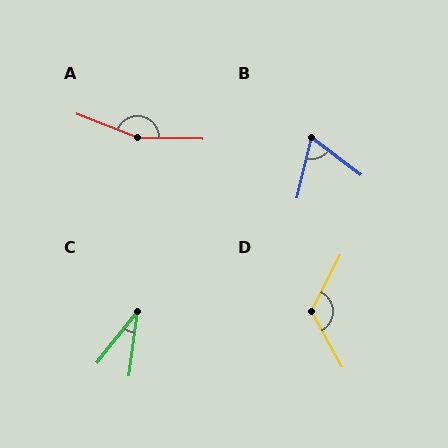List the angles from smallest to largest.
C (30°), B (67°), D (124°), A (160°).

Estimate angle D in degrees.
Approximately 124 degrees.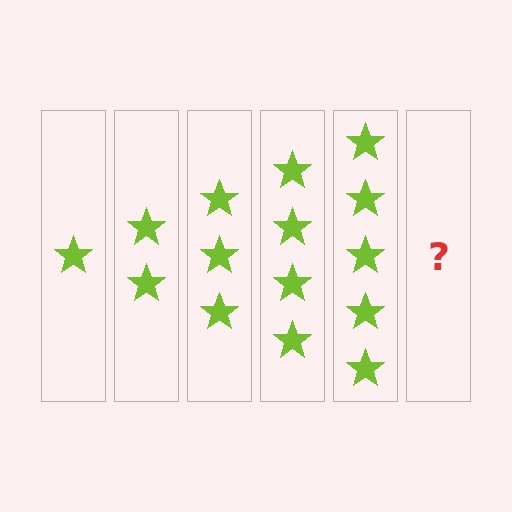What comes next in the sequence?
The next element should be 6 stars.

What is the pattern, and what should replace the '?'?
The pattern is that each step adds one more star. The '?' should be 6 stars.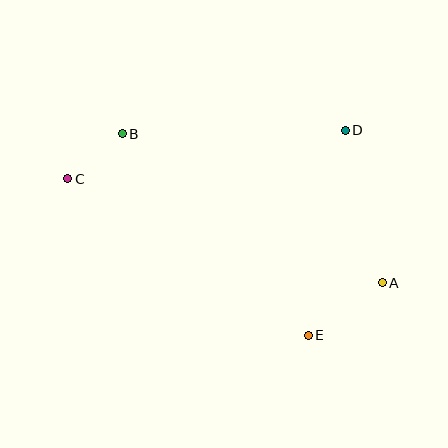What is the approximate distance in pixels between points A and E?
The distance between A and E is approximately 91 pixels.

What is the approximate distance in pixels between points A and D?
The distance between A and D is approximately 157 pixels.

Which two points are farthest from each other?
Points A and C are farthest from each other.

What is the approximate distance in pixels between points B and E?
The distance between B and E is approximately 274 pixels.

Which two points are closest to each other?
Points B and C are closest to each other.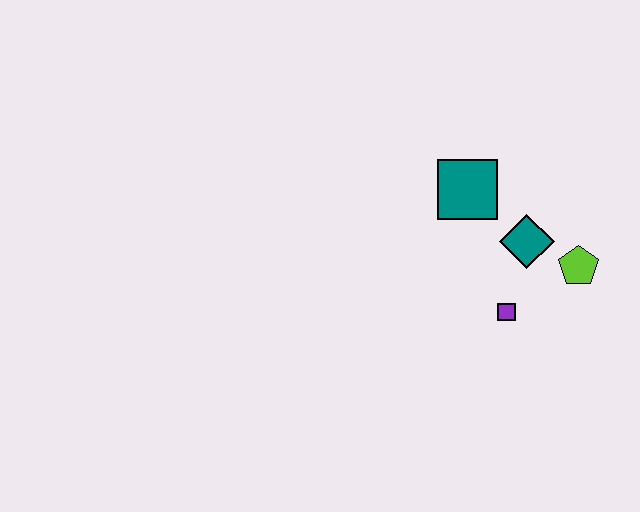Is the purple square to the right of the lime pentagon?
No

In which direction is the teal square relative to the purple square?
The teal square is above the purple square.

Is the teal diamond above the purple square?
Yes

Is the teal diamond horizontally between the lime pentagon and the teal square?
Yes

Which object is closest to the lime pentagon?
The teal diamond is closest to the lime pentagon.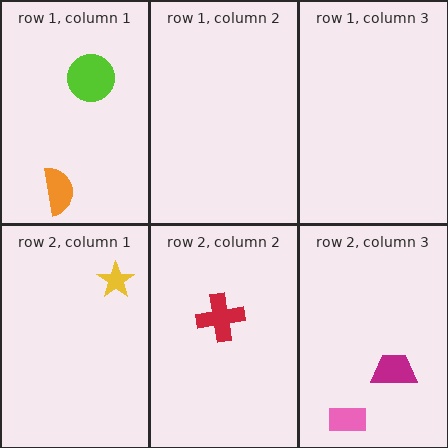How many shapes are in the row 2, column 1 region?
1.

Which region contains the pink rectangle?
The row 2, column 3 region.